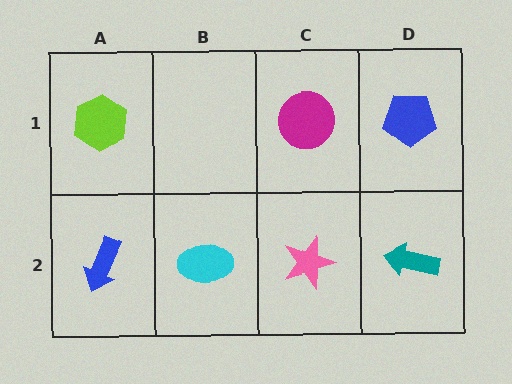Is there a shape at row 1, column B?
No, that cell is empty.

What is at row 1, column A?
A lime hexagon.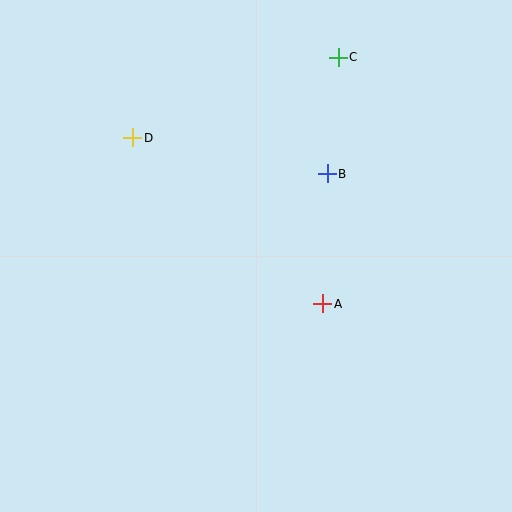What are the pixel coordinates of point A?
Point A is at (323, 304).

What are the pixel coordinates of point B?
Point B is at (327, 174).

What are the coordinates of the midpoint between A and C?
The midpoint between A and C is at (330, 181).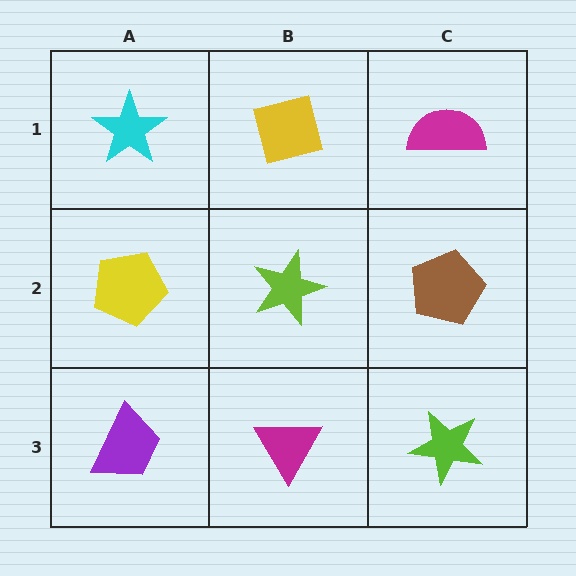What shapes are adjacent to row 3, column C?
A brown pentagon (row 2, column C), a magenta triangle (row 3, column B).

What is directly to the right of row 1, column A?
A yellow square.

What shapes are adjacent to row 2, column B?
A yellow square (row 1, column B), a magenta triangle (row 3, column B), a yellow pentagon (row 2, column A), a brown pentagon (row 2, column C).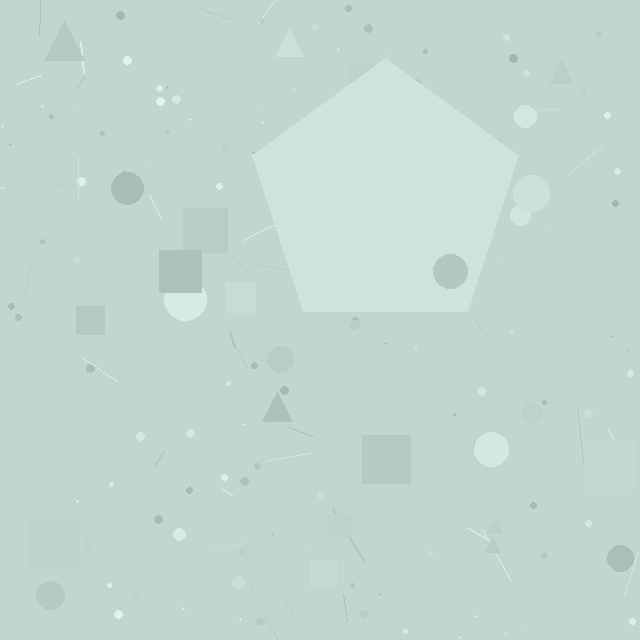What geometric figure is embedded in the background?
A pentagon is embedded in the background.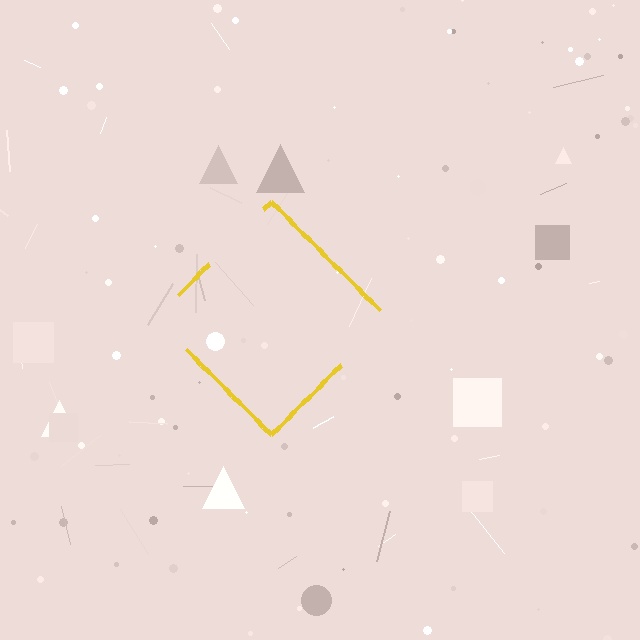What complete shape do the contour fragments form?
The contour fragments form a diamond.